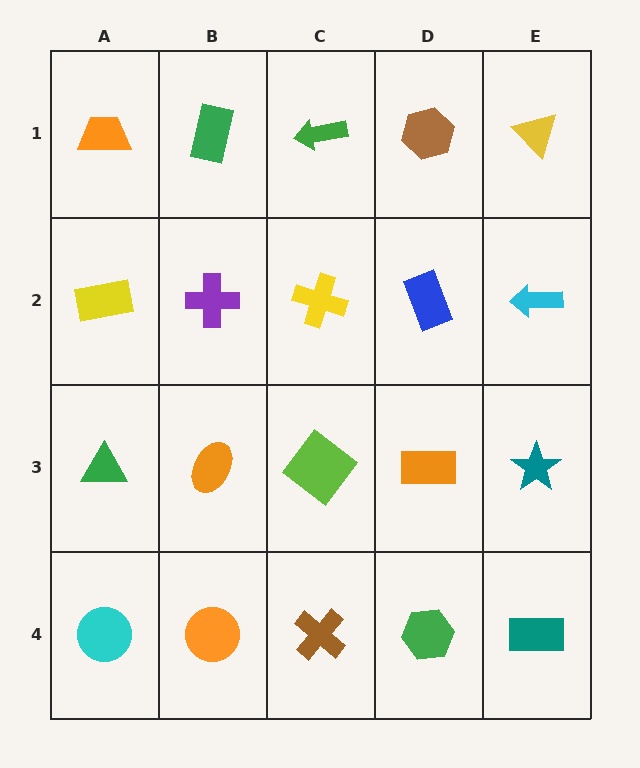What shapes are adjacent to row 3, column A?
A yellow rectangle (row 2, column A), a cyan circle (row 4, column A), an orange ellipse (row 3, column B).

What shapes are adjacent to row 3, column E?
A cyan arrow (row 2, column E), a teal rectangle (row 4, column E), an orange rectangle (row 3, column D).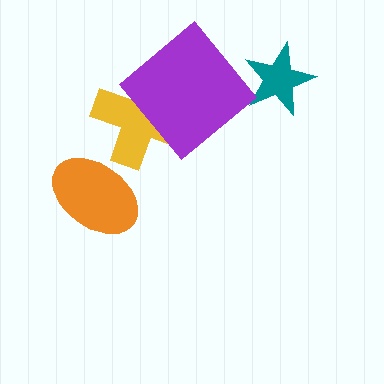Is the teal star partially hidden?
No, no other shape covers it.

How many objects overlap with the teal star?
0 objects overlap with the teal star.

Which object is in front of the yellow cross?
The purple diamond is in front of the yellow cross.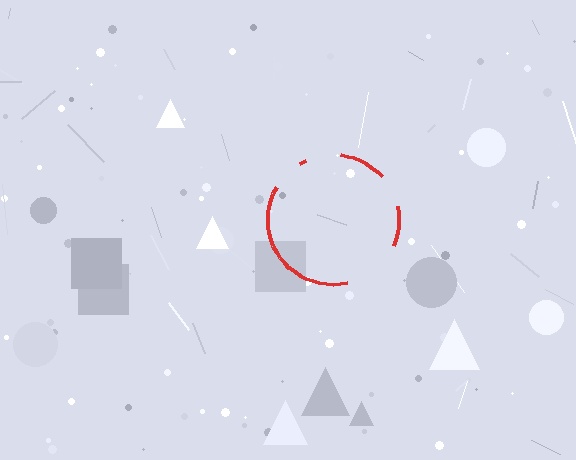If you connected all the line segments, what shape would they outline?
They would outline a circle.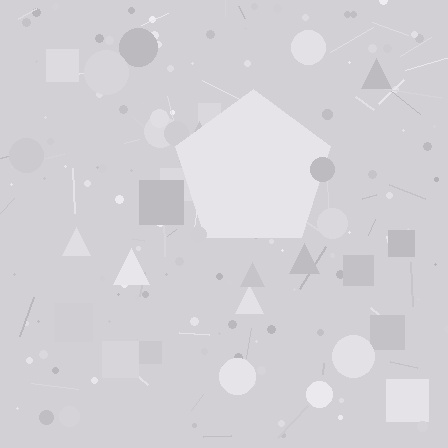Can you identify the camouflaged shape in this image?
The camouflaged shape is a pentagon.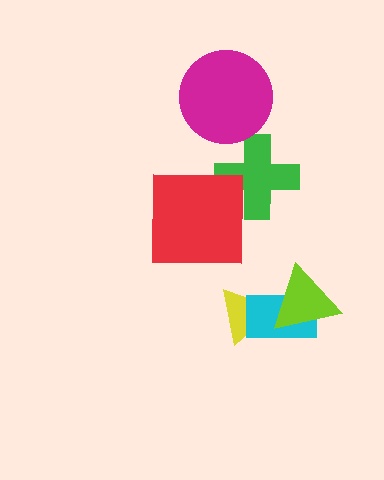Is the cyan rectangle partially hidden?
Yes, it is partially covered by another shape.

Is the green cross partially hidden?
Yes, it is partially covered by another shape.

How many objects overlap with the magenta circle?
0 objects overlap with the magenta circle.